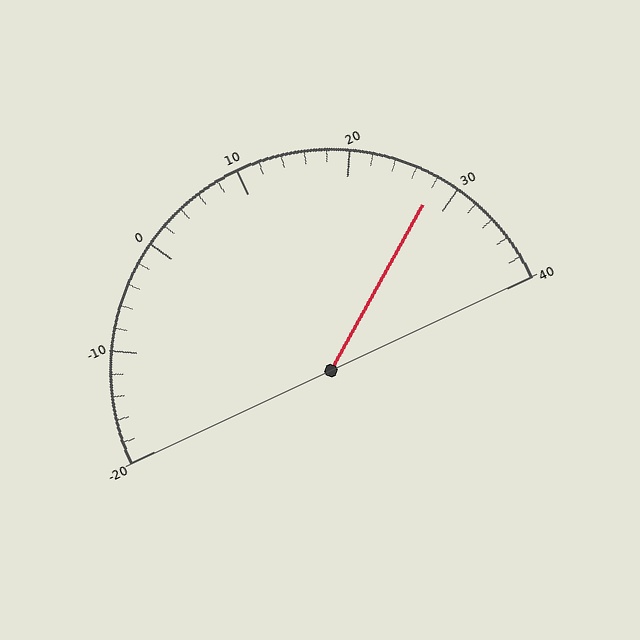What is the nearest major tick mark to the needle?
The nearest major tick mark is 30.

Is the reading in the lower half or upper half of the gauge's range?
The reading is in the upper half of the range (-20 to 40).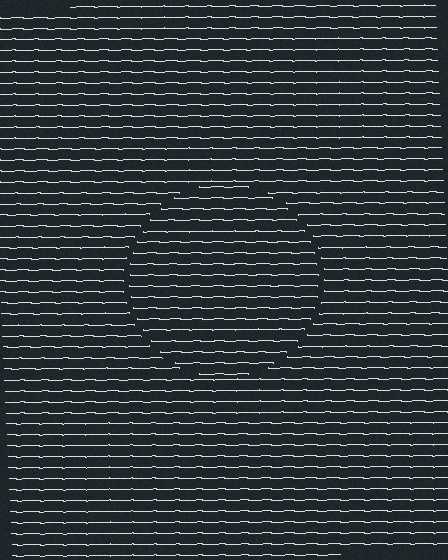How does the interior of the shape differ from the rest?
The interior of the shape contains the same grating, shifted by half a period — the contour is defined by the phase discontinuity where line-ends from the inner and outer gratings abut.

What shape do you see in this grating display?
An illusory circle. The interior of the shape contains the same grating, shifted by half a period — the contour is defined by the phase discontinuity where line-ends from the inner and outer gratings abut.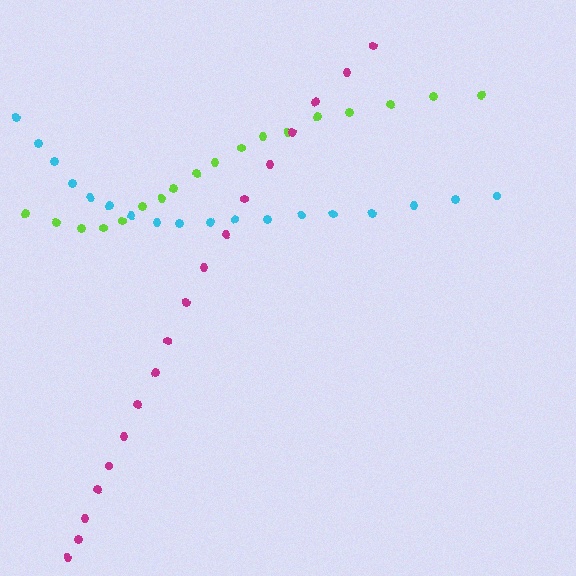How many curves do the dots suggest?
There are 3 distinct paths.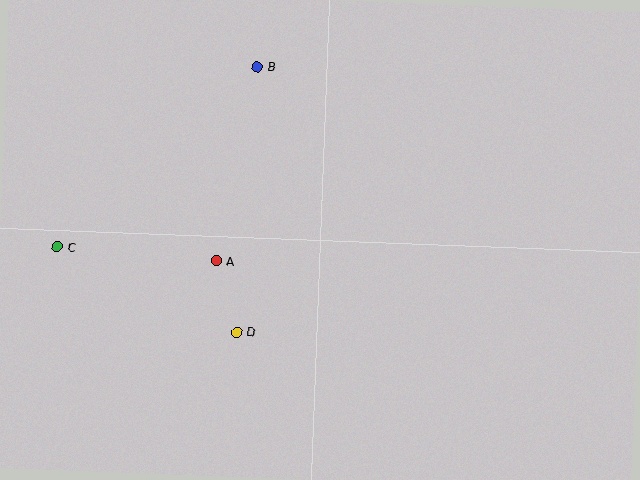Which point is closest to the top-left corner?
Point C is closest to the top-left corner.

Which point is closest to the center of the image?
Point A at (217, 261) is closest to the center.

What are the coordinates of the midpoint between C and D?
The midpoint between C and D is at (147, 289).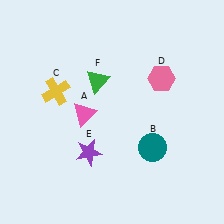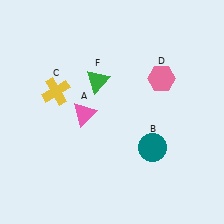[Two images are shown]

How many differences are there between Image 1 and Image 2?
There is 1 difference between the two images.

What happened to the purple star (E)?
The purple star (E) was removed in Image 2. It was in the bottom-left area of Image 1.